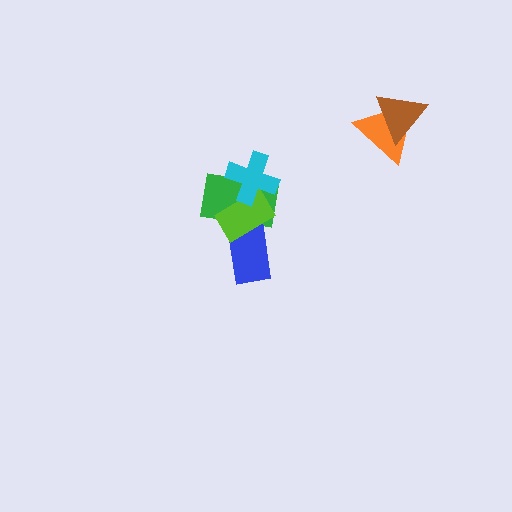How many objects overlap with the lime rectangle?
3 objects overlap with the lime rectangle.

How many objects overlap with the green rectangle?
3 objects overlap with the green rectangle.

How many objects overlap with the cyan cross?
2 objects overlap with the cyan cross.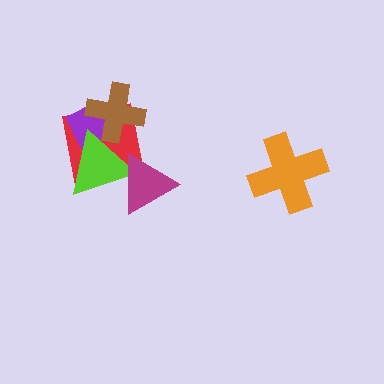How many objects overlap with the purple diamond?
3 objects overlap with the purple diamond.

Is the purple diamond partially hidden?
Yes, it is partially covered by another shape.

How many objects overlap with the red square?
4 objects overlap with the red square.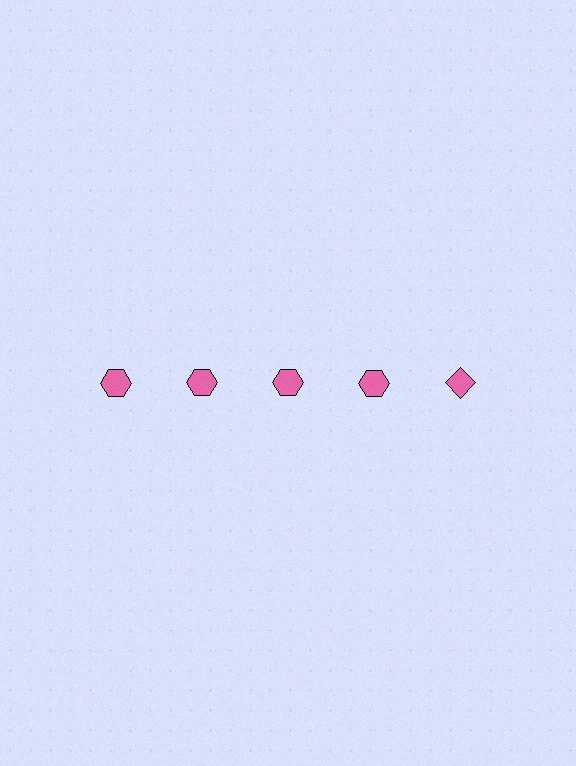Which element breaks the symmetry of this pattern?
The pink diamond in the top row, rightmost column breaks the symmetry. All other shapes are pink hexagons.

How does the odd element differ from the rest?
It has a different shape: diamond instead of hexagon.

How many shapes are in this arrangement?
There are 5 shapes arranged in a grid pattern.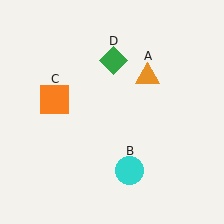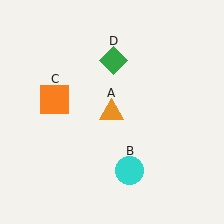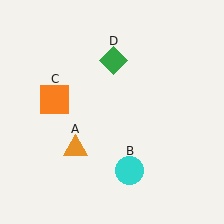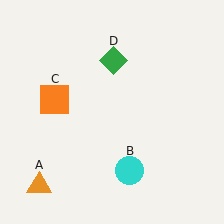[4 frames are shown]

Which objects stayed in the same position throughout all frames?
Cyan circle (object B) and orange square (object C) and green diamond (object D) remained stationary.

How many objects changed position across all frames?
1 object changed position: orange triangle (object A).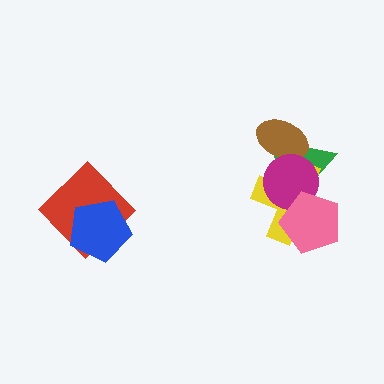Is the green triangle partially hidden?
Yes, it is partially covered by another shape.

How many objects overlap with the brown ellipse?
2 objects overlap with the brown ellipse.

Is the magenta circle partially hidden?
Yes, it is partially covered by another shape.